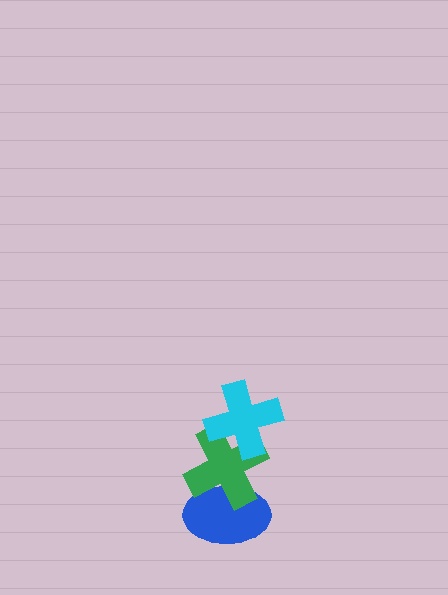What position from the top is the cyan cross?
The cyan cross is 1st from the top.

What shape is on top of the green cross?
The cyan cross is on top of the green cross.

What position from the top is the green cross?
The green cross is 2nd from the top.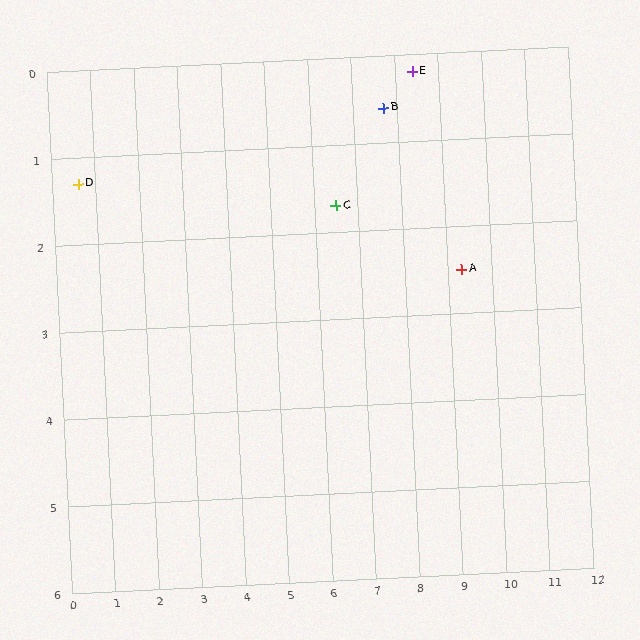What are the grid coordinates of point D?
Point D is at approximately (0.6, 1.3).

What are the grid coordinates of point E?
Point E is at approximately (8.4, 0.2).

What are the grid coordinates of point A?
Point A is at approximately (9.3, 2.5).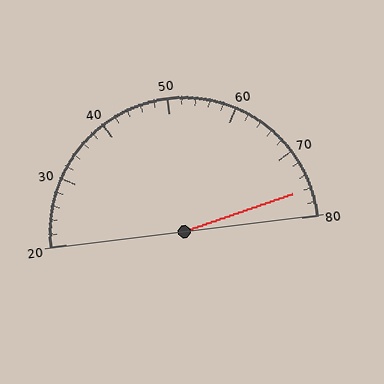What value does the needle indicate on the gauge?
The needle indicates approximately 76.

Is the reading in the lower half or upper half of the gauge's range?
The reading is in the upper half of the range (20 to 80).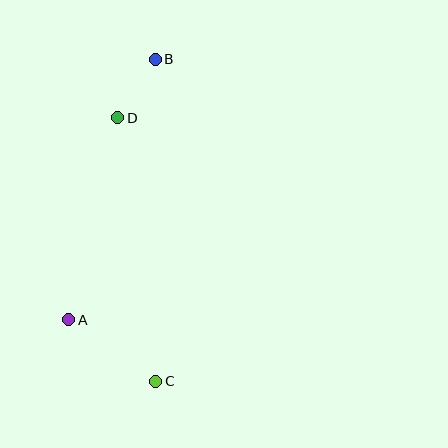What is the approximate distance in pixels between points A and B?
The distance between A and B is approximately 275 pixels.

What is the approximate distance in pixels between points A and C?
The distance between A and C is approximately 106 pixels.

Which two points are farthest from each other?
Points B and C are farthest from each other.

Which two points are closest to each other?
Points B and D are closest to each other.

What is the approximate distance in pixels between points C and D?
The distance between C and D is approximately 266 pixels.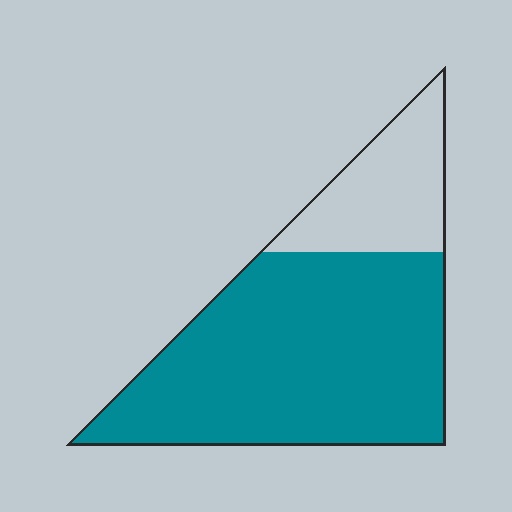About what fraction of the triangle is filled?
About three quarters (3/4).